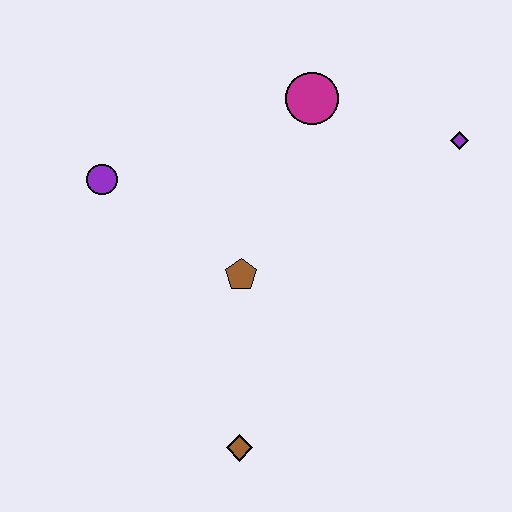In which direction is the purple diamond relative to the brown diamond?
The purple diamond is above the brown diamond.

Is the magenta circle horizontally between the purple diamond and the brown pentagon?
Yes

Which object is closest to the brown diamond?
The brown pentagon is closest to the brown diamond.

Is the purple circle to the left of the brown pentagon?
Yes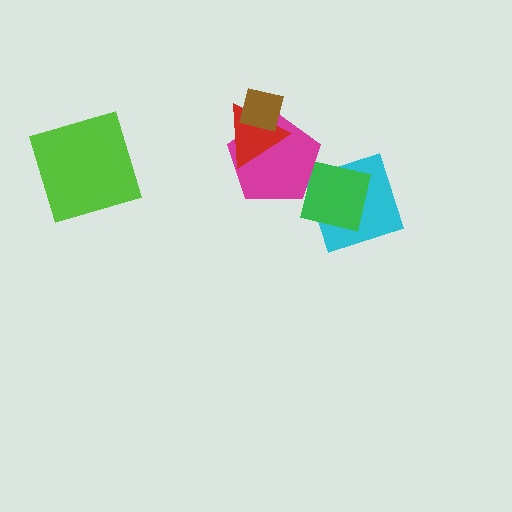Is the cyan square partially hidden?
Yes, it is partially covered by another shape.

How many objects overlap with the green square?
1 object overlaps with the green square.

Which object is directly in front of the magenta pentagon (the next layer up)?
The red triangle is directly in front of the magenta pentagon.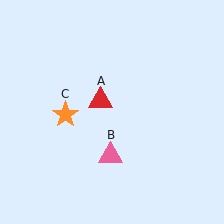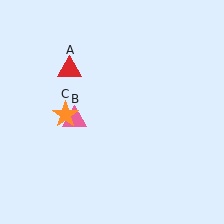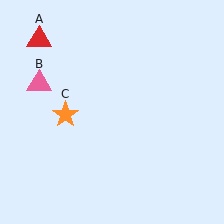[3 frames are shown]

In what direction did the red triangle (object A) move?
The red triangle (object A) moved up and to the left.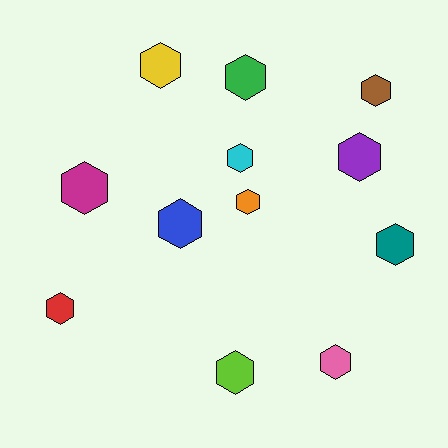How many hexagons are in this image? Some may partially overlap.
There are 12 hexagons.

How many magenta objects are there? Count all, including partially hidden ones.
There is 1 magenta object.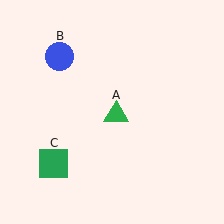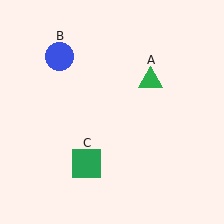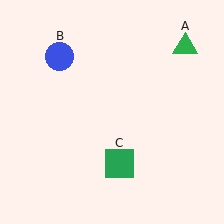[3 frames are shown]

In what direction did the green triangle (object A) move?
The green triangle (object A) moved up and to the right.